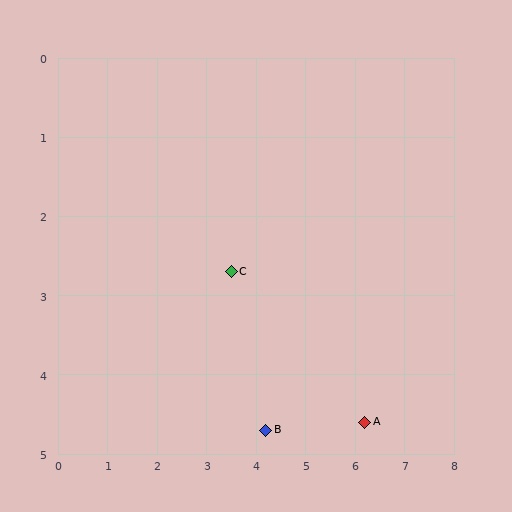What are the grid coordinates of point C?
Point C is at approximately (3.5, 2.7).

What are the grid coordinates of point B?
Point B is at approximately (4.2, 4.7).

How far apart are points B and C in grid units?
Points B and C are about 2.1 grid units apart.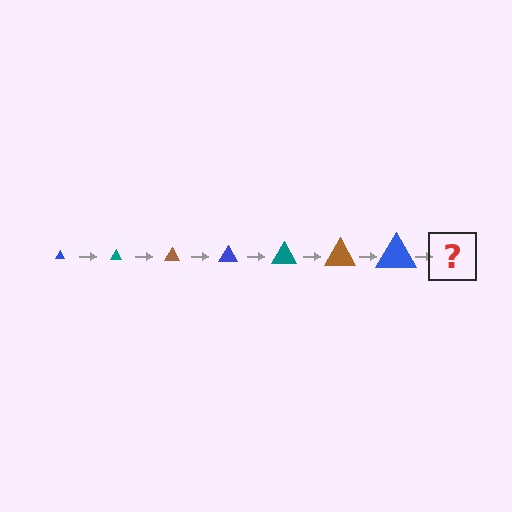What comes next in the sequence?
The next element should be a teal triangle, larger than the previous one.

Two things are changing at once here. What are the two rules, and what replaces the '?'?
The two rules are that the triangle grows larger each step and the color cycles through blue, teal, and brown. The '?' should be a teal triangle, larger than the previous one.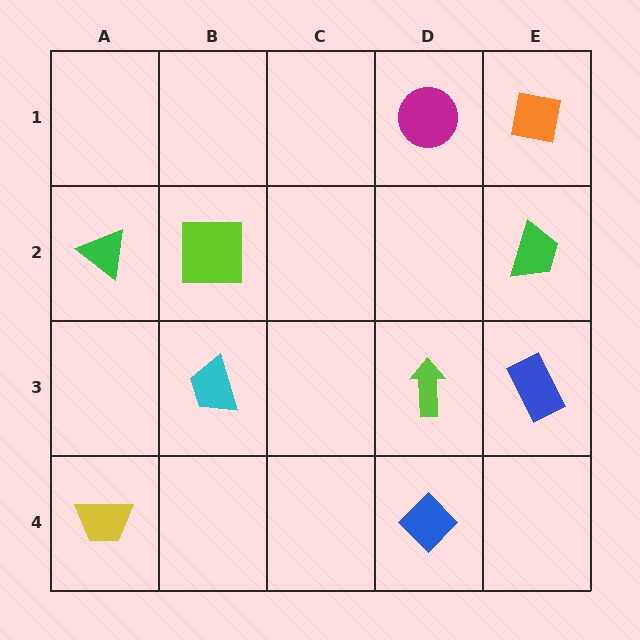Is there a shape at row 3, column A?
No, that cell is empty.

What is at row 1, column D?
A magenta circle.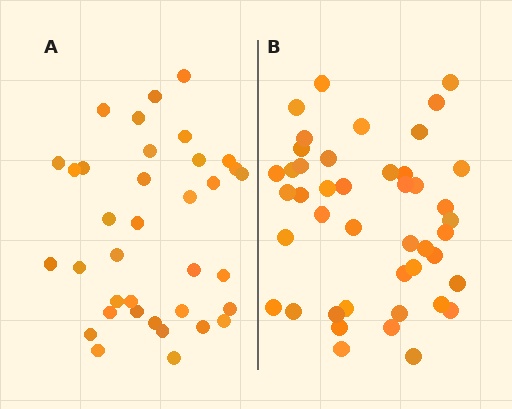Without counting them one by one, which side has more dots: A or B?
Region B (the right region) has more dots.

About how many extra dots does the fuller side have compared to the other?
Region B has roughly 8 or so more dots than region A.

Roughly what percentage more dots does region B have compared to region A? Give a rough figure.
About 20% more.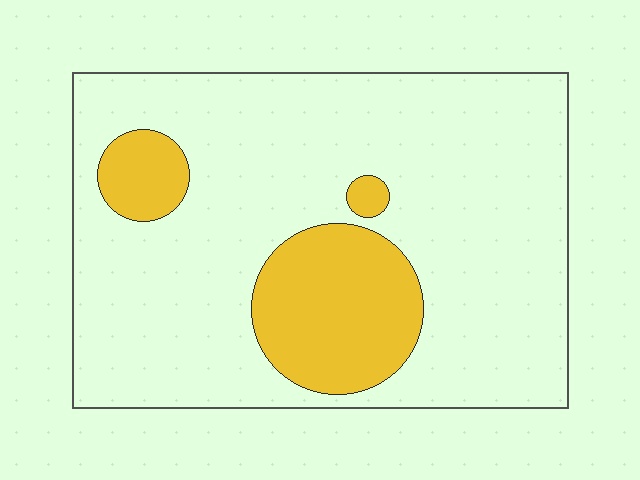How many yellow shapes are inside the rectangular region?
3.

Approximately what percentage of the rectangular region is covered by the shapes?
Approximately 20%.